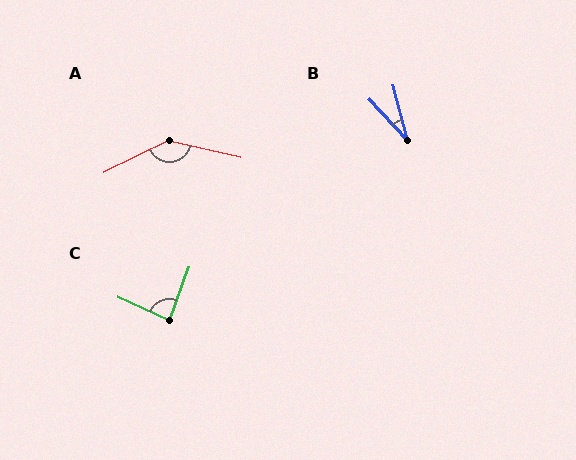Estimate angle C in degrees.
Approximately 85 degrees.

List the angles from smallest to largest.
B (29°), C (85°), A (140°).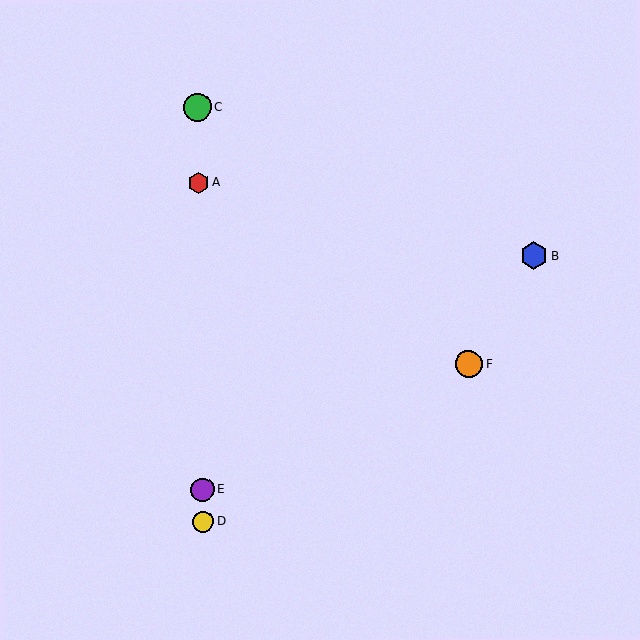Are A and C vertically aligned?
Yes, both are at x≈198.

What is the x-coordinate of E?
Object E is at x≈203.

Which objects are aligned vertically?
Objects A, C, D, E are aligned vertically.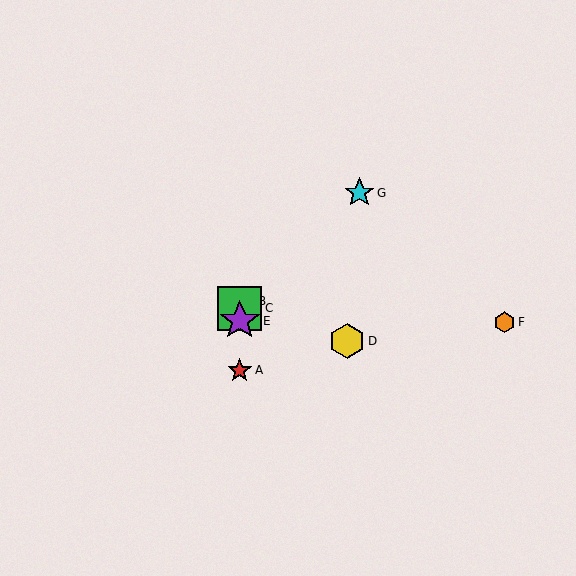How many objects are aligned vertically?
4 objects (A, B, C, E) are aligned vertically.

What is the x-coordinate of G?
Object G is at x≈359.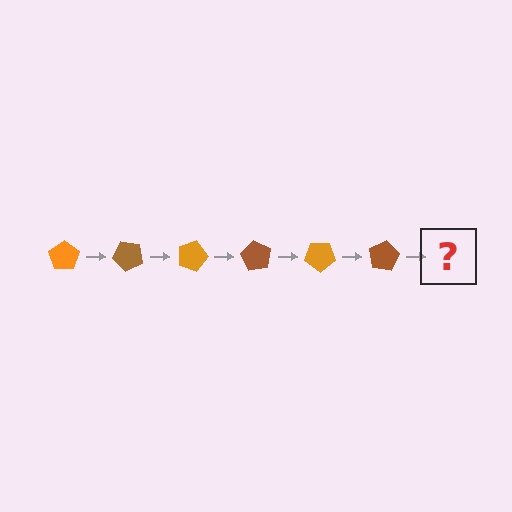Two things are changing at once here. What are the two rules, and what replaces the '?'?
The two rules are that it rotates 45 degrees each step and the color cycles through orange and brown. The '?' should be an orange pentagon, rotated 270 degrees from the start.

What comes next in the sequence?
The next element should be an orange pentagon, rotated 270 degrees from the start.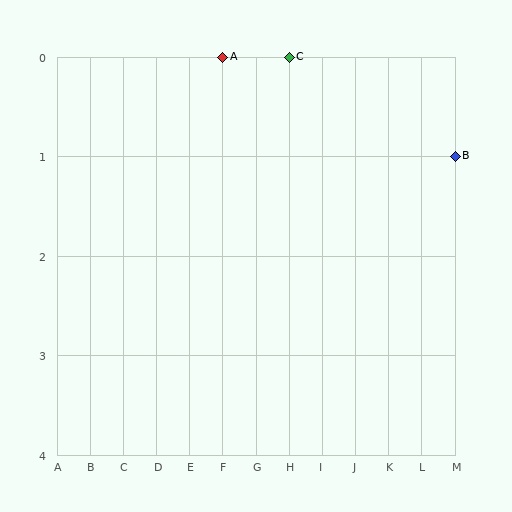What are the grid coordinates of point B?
Point B is at grid coordinates (M, 1).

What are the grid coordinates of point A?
Point A is at grid coordinates (F, 0).